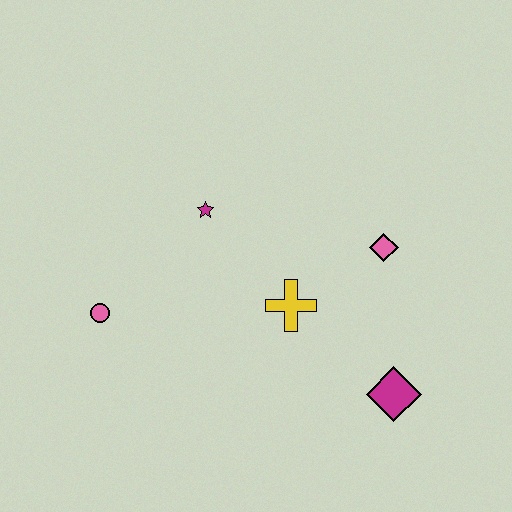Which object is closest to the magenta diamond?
The yellow cross is closest to the magenta diamond.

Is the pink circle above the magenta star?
No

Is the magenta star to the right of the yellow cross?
No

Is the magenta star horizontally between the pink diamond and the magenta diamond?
No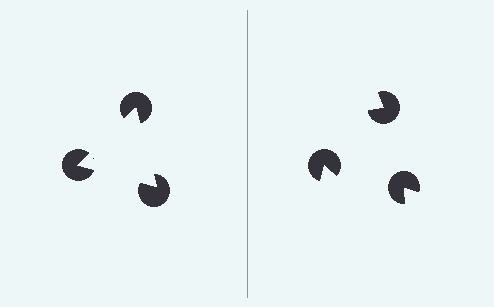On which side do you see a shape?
An illusory triangle appears on the left side. On the right side the wedge cuts are rotated, so no coherent shape forms.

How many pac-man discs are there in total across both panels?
6 — 3 on each side.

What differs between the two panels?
The pac-man discs are positioned identically on both sides; only the wedge orientations differ. On the left they align to a triangle; on the right they are misaligned.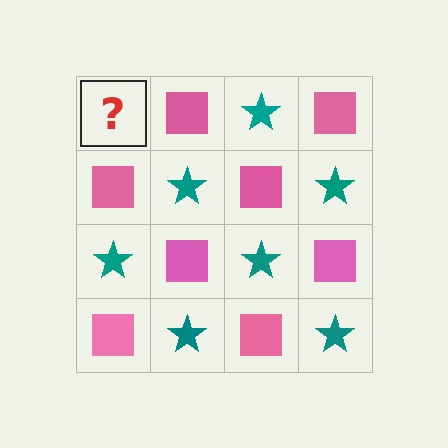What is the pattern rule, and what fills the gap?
The rule is that it alternates teal star and pink square in a checkerboard pattern. The gap should be filled with a teal star.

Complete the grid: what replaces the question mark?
The question mark should be replaced with a teal star.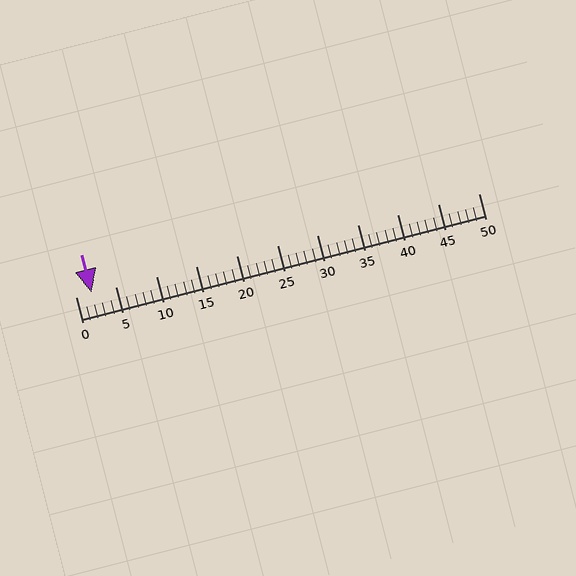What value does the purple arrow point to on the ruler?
The purple arrow points to approximately 2.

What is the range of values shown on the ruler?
The ruler shows values from 0 to 50.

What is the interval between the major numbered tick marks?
The major tick marks are spaced 5 units apart.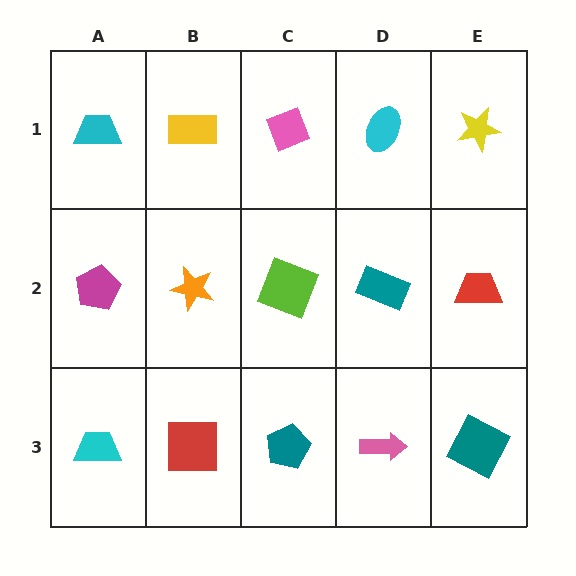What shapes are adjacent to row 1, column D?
A teal rectangle (row 2, column D), a pink diamond (row 1, column C), a yellow star (row 1, column E).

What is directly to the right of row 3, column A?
A red square.